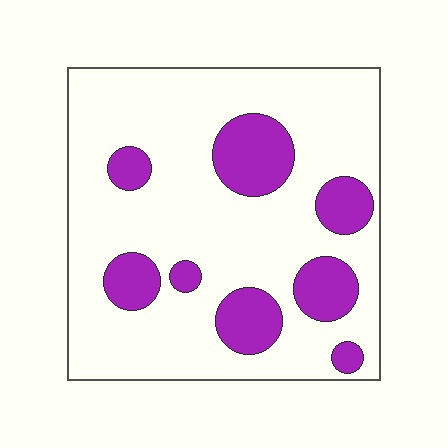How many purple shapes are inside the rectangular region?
8.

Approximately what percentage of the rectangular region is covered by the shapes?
Approximately 20%.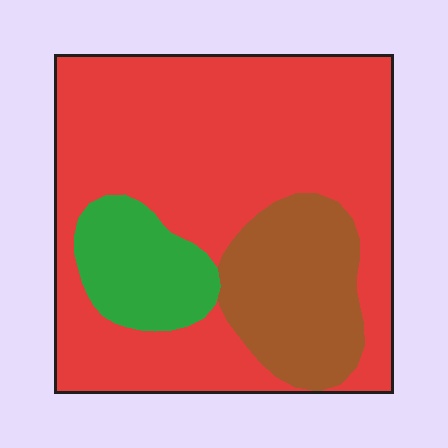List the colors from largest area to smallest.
From largest to smallest: red, brown, green.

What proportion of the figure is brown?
Brown takes up about one fifth (1/5) of the figure.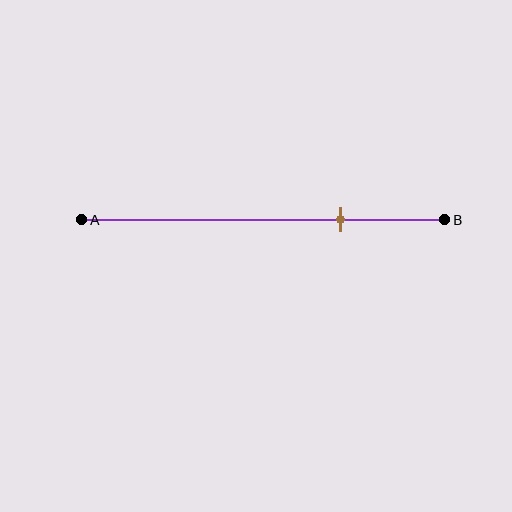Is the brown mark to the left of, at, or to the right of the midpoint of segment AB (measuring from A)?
The brown mark is to the right of the midpoint of segment AB.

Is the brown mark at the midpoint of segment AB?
No, the mark is at about 70% from A, not at the 50% midpoint.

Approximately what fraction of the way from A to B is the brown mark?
The brown mark is approximately 70% of the way from A to B.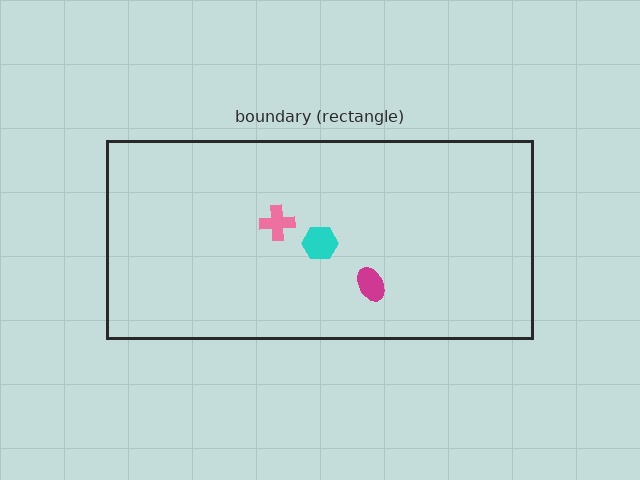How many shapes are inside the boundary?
3 inside, 0 outside.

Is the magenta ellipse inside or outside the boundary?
Inside.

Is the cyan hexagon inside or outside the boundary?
Inside.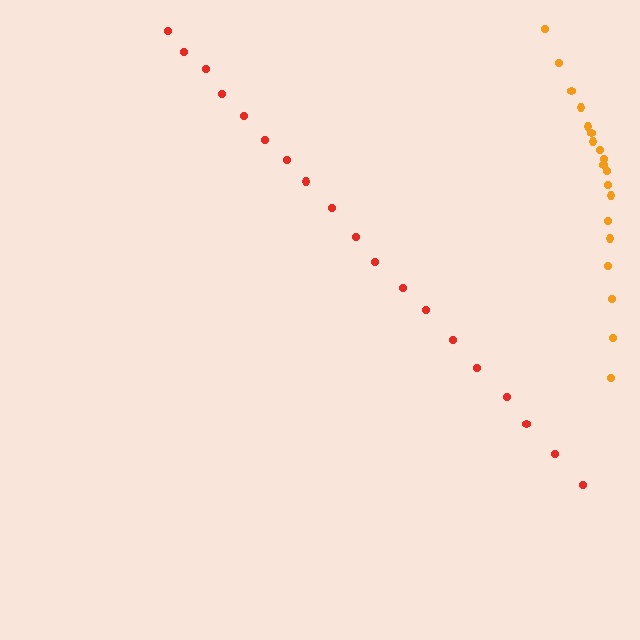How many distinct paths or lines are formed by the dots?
There are 2 distinct paths.